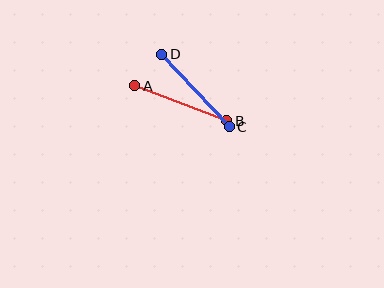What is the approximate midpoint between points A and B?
The midpoint is at approximately (181, 103) pixels.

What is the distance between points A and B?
The distance is approximately 98 pixels.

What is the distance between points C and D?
The distance is approximately 99 pixels.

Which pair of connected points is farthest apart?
Points C and D are farthest apart.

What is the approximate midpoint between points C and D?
The midpoint is at approximately (196, 91) pixels.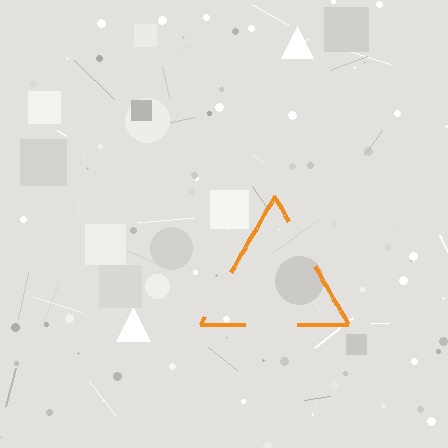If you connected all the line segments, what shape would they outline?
They would outline a triangle.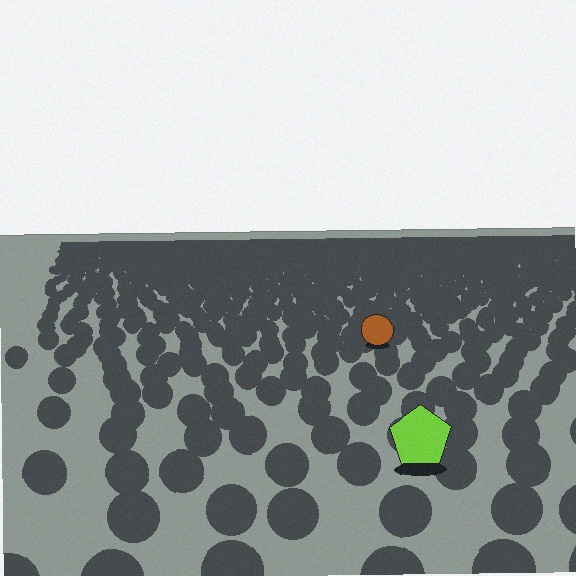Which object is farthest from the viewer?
The brown circle is farthest from the viewer. It appears smaller and the ground texture around it is denser.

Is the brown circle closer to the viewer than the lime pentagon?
No. The lime pentagon is closer — you can tell from the texture gradient: the ground texture is coarser near it.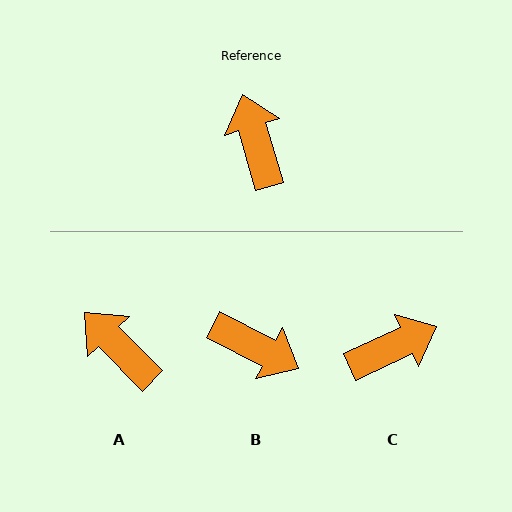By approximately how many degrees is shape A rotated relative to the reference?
Approximately 28 degrees counter-clockwise.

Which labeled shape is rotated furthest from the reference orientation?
B, about 134 degrees away.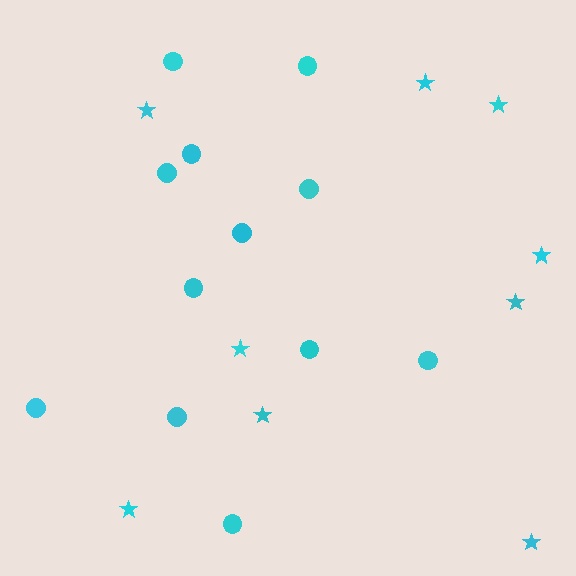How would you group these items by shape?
There are 2 groups: one group of circles (12) and one group of stars (9).